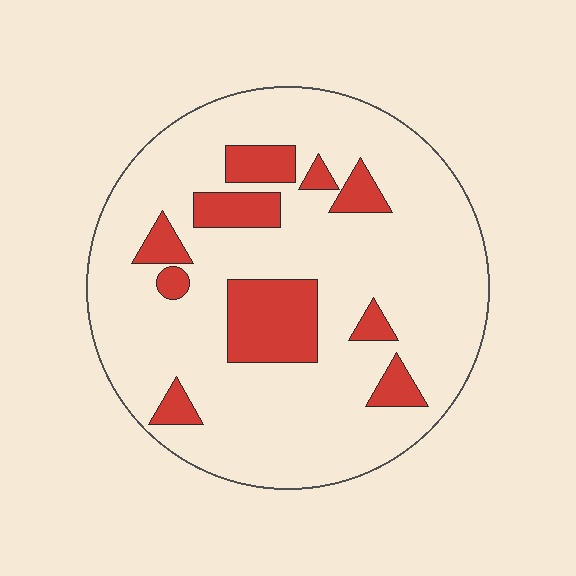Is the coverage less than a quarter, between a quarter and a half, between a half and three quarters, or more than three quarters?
Less than a quarter.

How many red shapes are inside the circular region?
10.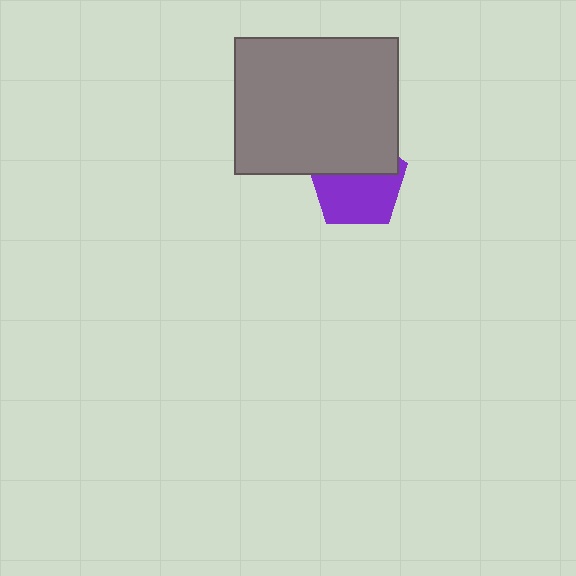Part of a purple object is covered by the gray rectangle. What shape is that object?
It is a pentagon.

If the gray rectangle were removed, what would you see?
You would see the complete purple pentagon.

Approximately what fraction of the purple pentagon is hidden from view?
Roughly 43% of the purple pentagon is hidden behind the gray rectangle.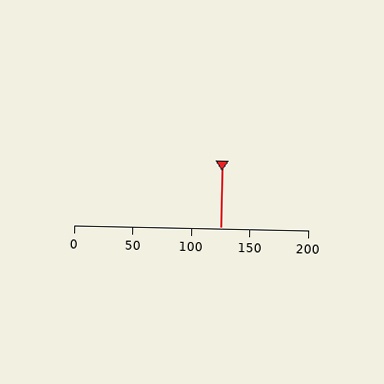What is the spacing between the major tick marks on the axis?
The major ticks are spaced 50 apart.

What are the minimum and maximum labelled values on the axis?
The axis runs from 0 to 200.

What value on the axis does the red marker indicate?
The marker indicates approximately 125.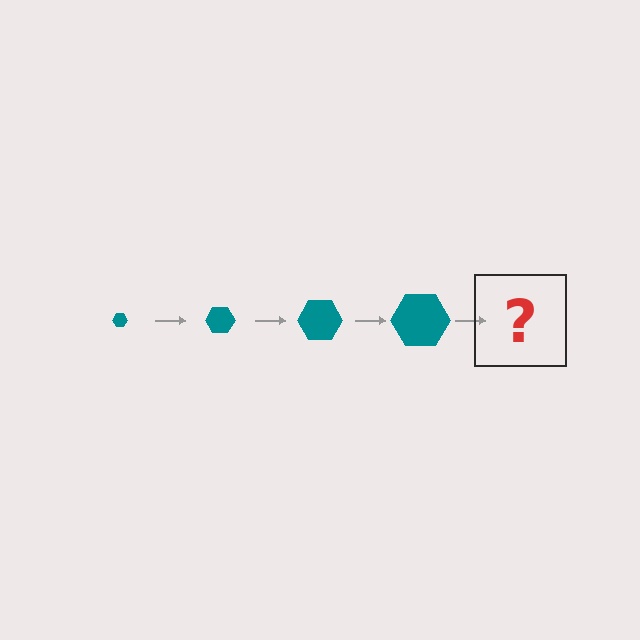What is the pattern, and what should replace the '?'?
The pattern is that the hexagon gets progressively larger each step. The '?' should be a teal hexagon, larger than the previous one.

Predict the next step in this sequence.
The next step is a teal hexagon, larger than the previous one.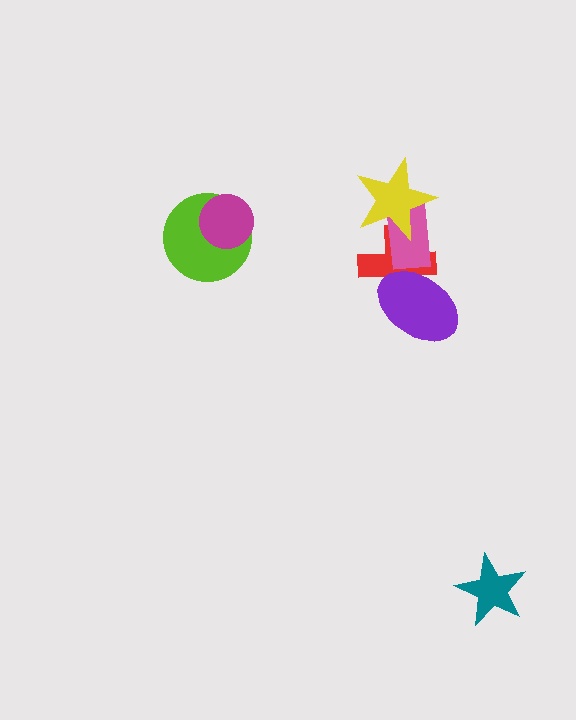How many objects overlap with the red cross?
3 objects overlap with the red cross.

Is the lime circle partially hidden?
Yes, it is partially covered by another shape.